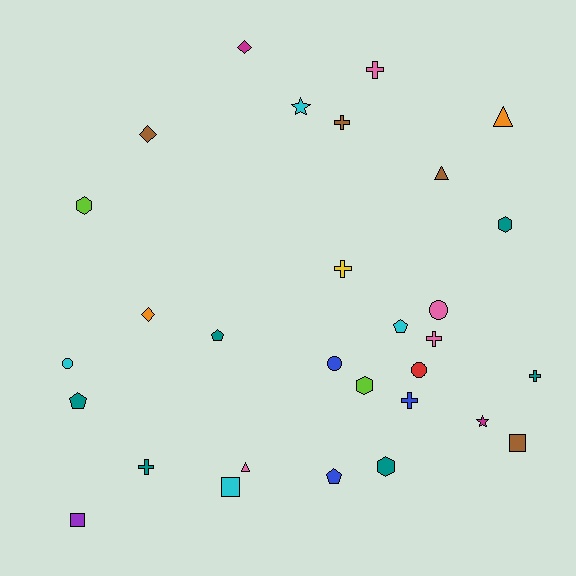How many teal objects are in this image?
There are 6 teal objects.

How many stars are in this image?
There are 2 stars.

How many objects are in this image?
There are 30 objects.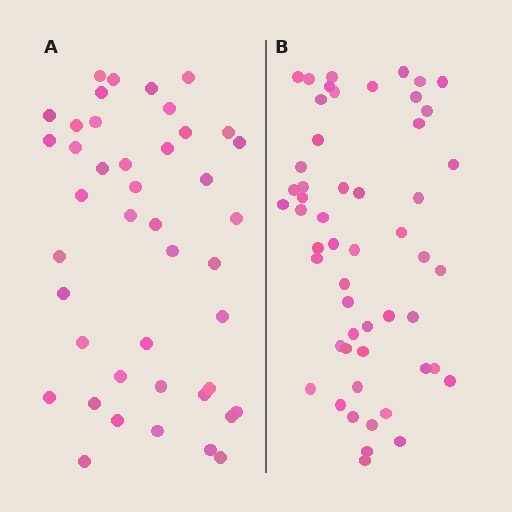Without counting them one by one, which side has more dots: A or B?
Region B (the right region) has more dots.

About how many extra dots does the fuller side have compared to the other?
Region B has roughly 10 or so more dots than region A.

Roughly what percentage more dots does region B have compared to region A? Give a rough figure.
About 25% more.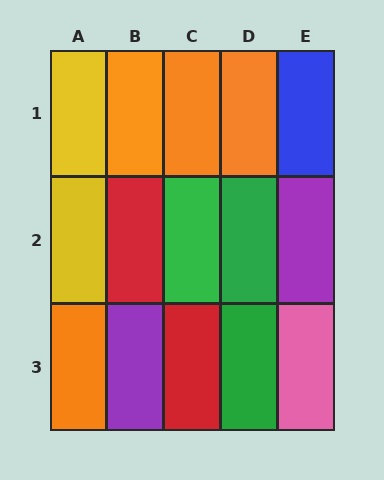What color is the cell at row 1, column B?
Orange.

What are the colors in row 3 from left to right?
Orange, purple, red, green, pink.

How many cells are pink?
1 cell is pink.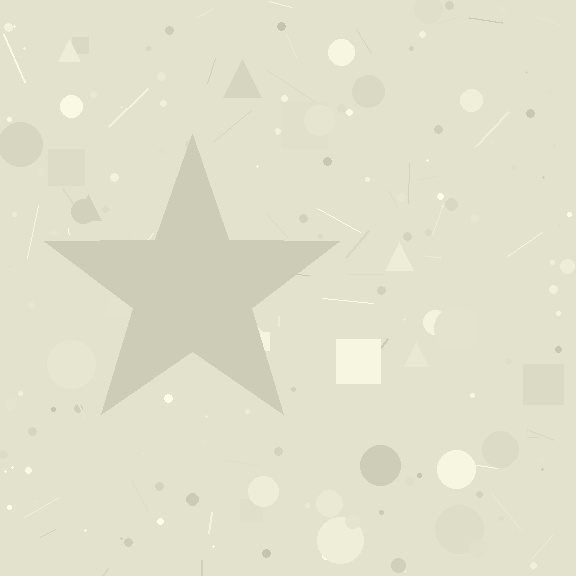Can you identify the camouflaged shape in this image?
The camouflaged shape is a star.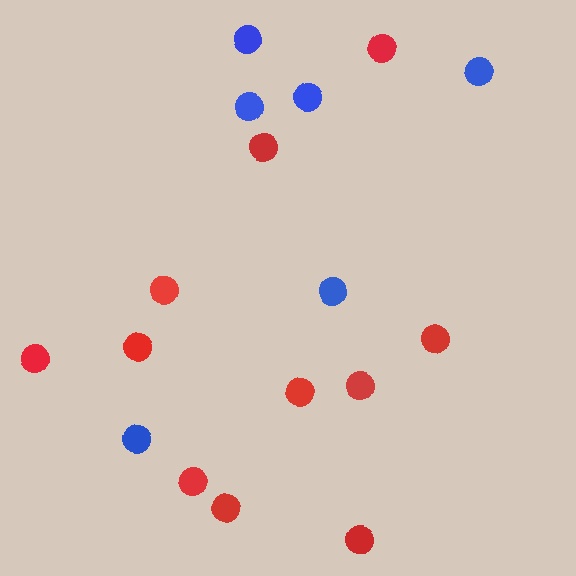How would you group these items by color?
There are 2 groups: one group of blue circles (6) and one group of red circles (11).